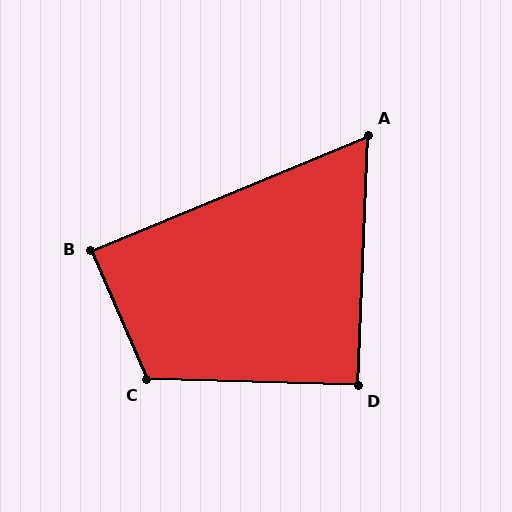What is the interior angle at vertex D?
Approximately 91 degrees (approximately right).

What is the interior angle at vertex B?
Approximately 89 degrees (approximately right).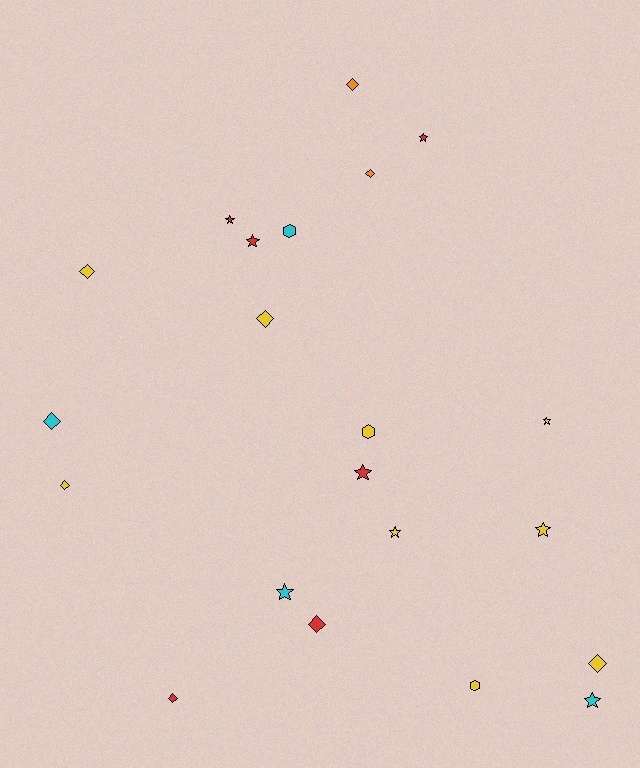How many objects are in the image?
There are 21 objects.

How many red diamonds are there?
There are 2 red diamonds.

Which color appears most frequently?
Yellow, with 9 objects.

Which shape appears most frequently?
Diamond, with 9 objects.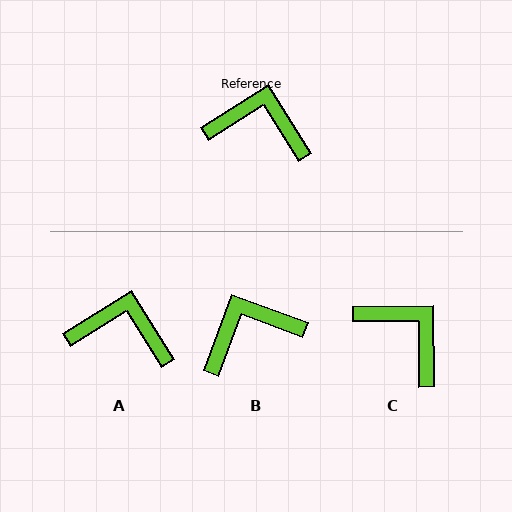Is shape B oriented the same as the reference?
No, it is off by about 38 degrees.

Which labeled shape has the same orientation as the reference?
A.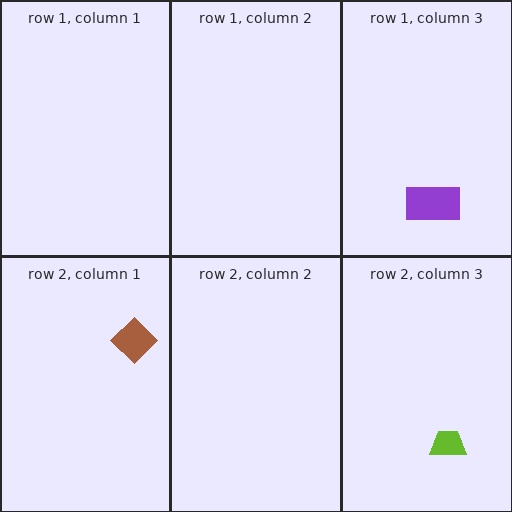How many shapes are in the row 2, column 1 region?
1.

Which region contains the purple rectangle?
The row 1, column 3 region.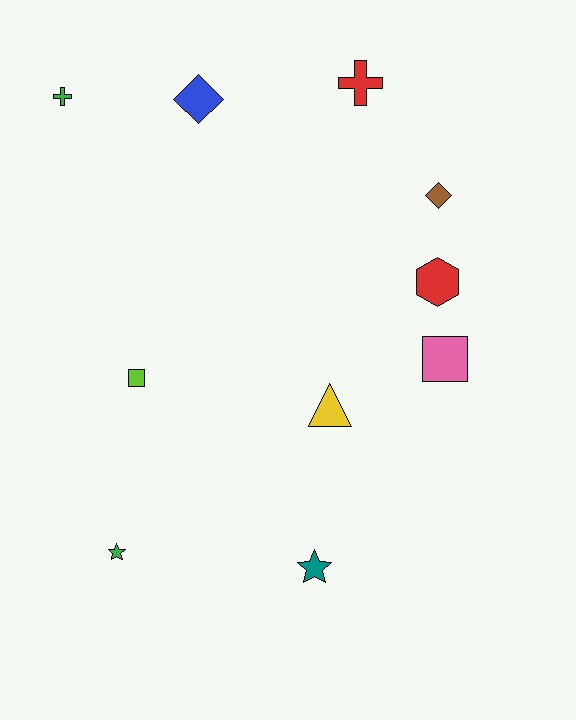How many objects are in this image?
There are 10 objects.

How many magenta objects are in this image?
There are no magenta objects.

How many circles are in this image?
There are no circles.